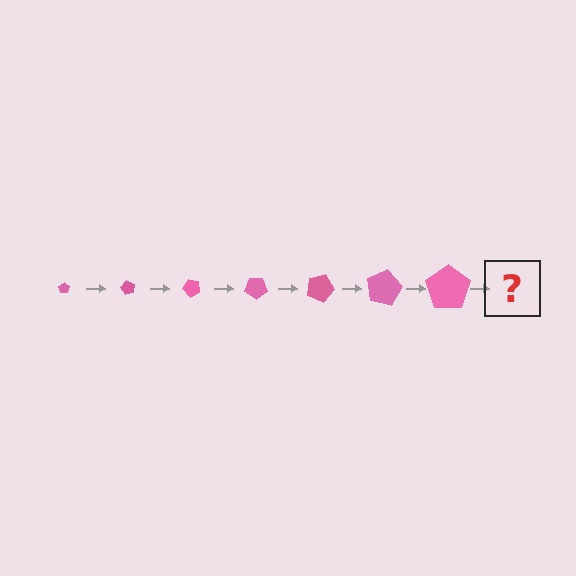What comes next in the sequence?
The next element should be a pentagon, larger than the previous one and rotated 420 degrees from the start.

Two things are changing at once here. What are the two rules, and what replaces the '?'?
The two rules are that the pentagon grows larger each step and it rotates 60 degrees each step. The '?' should be a pentagon, larger than the previous one and rotated 420 degrees from the start.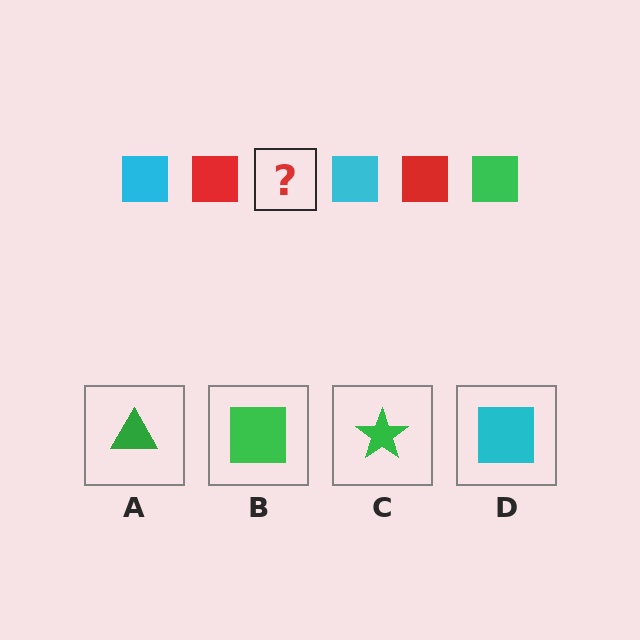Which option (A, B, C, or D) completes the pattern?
B.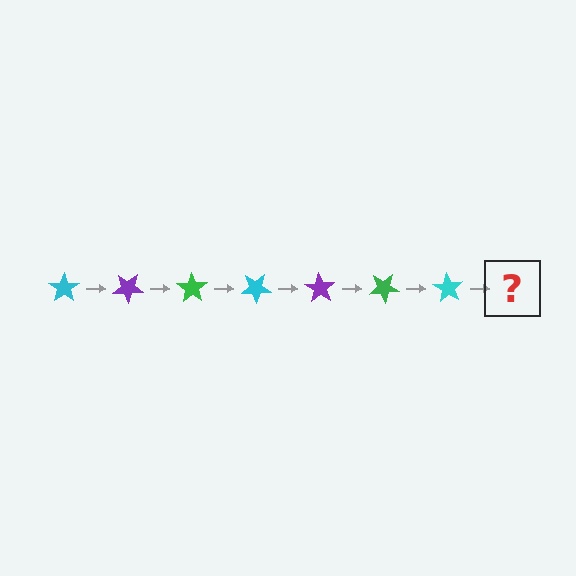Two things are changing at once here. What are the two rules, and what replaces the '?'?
The two rules are that it rotates 35 degrees each step and the color cycles through cyan, purple, and green. The '?' should be a purple star, rotated 245 degrees from the start.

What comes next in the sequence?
The next element should be a purple star, rotated 245 degrees from the start.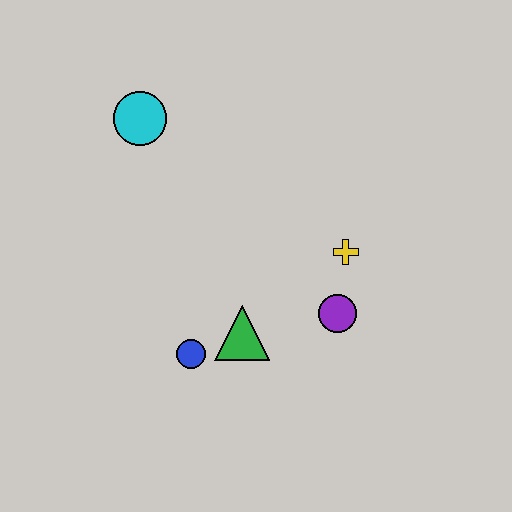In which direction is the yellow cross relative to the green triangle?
The yellow cross is to the right of the green triangle.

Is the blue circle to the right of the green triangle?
No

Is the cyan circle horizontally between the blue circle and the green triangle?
No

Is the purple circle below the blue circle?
No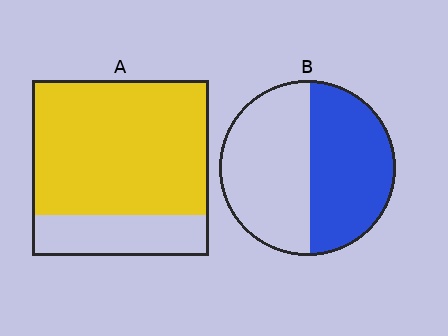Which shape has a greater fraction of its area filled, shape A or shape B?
Shape A.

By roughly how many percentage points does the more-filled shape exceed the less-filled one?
By roughly 30 percentage points (A over B).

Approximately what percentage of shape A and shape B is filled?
A is approximately 75% and B is approximately 50%.